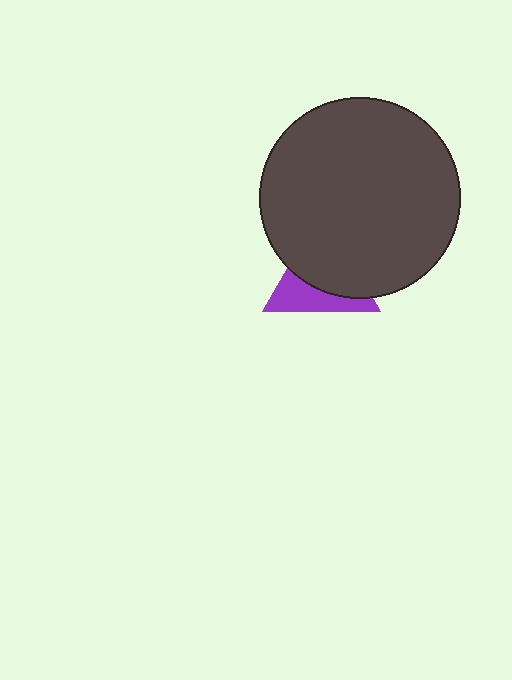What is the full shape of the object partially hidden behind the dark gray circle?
The partially hidden object is a purple triangle.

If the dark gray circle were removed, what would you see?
You would see the complete purple triangle.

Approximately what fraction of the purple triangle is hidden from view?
Roughly 61% of the purple triangle is hidden behind the dark gray circle.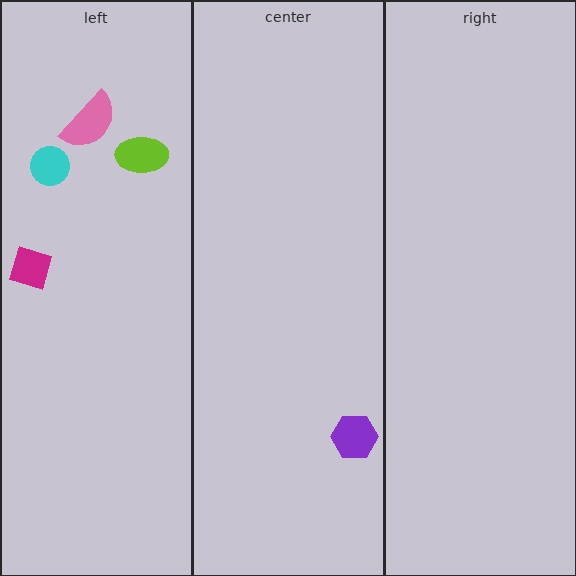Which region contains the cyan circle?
The left region.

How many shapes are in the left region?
4.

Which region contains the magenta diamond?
The left region.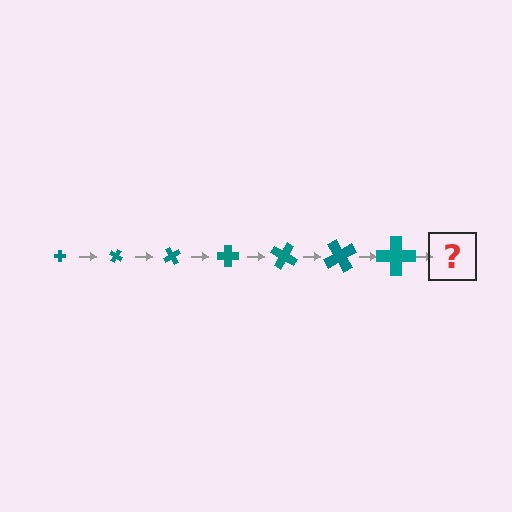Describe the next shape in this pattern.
It should be a cross, larger than the previous one and rotated 210 degrees from the start.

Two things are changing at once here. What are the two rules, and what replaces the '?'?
The two rules are that the cross grows larger each step and it rotates 30 degrees each step. The '?' should be a cross, larger than the previous one and rotated 210 degrees from the start.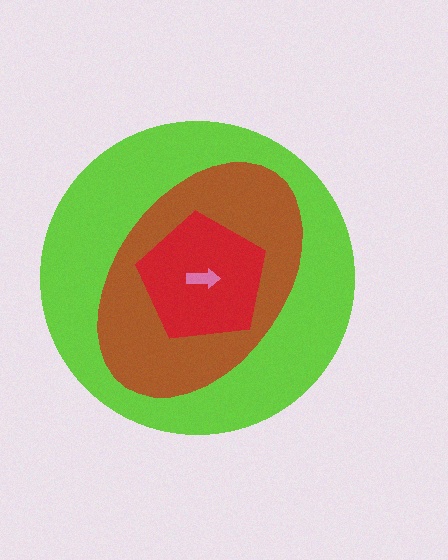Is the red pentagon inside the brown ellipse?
Yes.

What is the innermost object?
The pink arrow.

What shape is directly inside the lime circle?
The brown ellipse.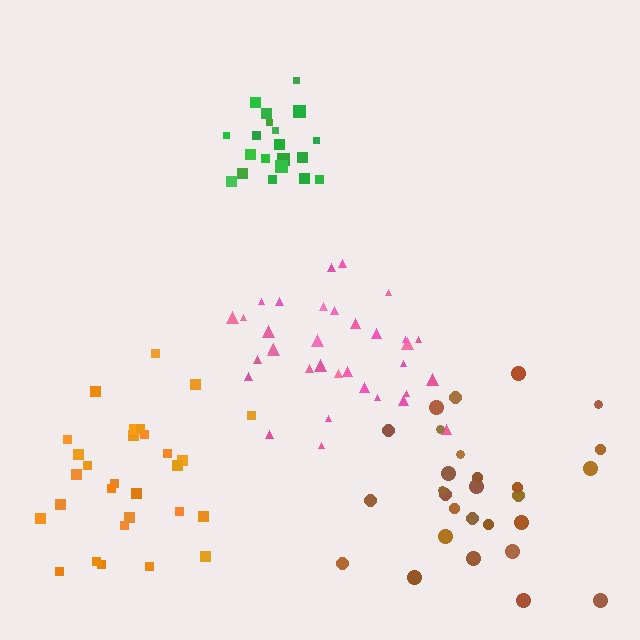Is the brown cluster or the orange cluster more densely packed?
Orange.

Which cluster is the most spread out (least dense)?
Brown.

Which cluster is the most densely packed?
Green.